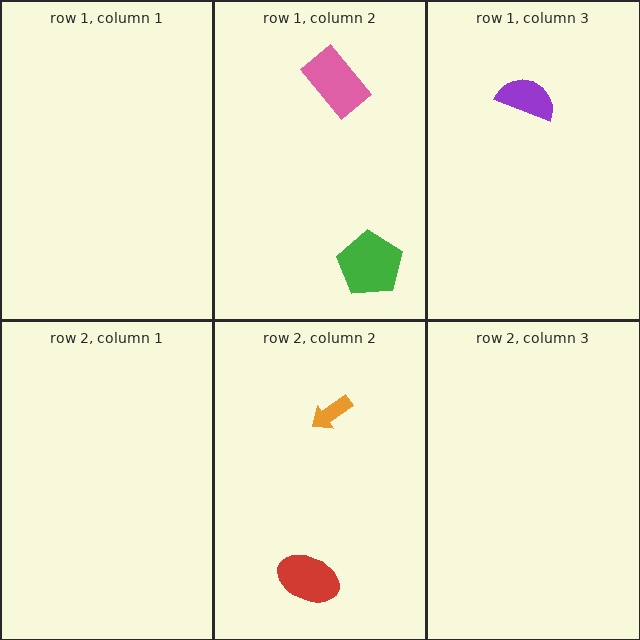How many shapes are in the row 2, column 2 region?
2.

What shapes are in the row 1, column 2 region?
The green pentagon, the pink rectangle.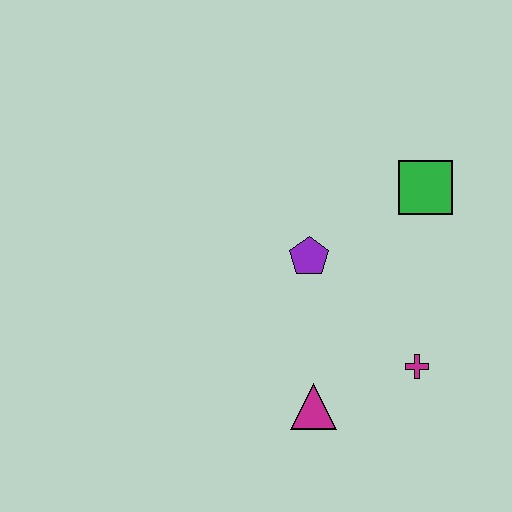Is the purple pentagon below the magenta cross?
No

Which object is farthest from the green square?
The magenta triangle is farthest from the green square.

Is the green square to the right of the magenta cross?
Yes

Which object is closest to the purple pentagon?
The green square is closest to the purple pentagon.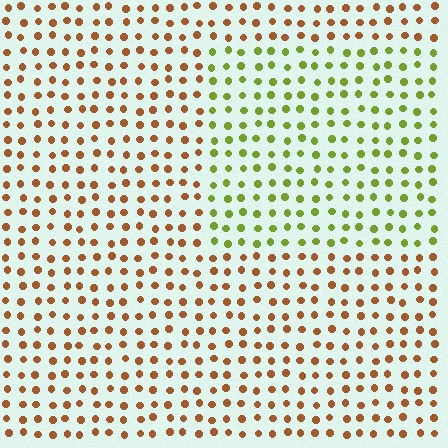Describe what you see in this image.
The image is filled with small brown elements in a uniform arrangement. A rectangle-shaped region is visible where the elements are tinted to a slightly different hue, forming a subtle color boundary.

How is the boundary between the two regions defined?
The boundary is defined purely by a slight shift in hue (about 60 degrees). Spacing, size, and orientation are identical on both sides.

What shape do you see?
I see a rectangle.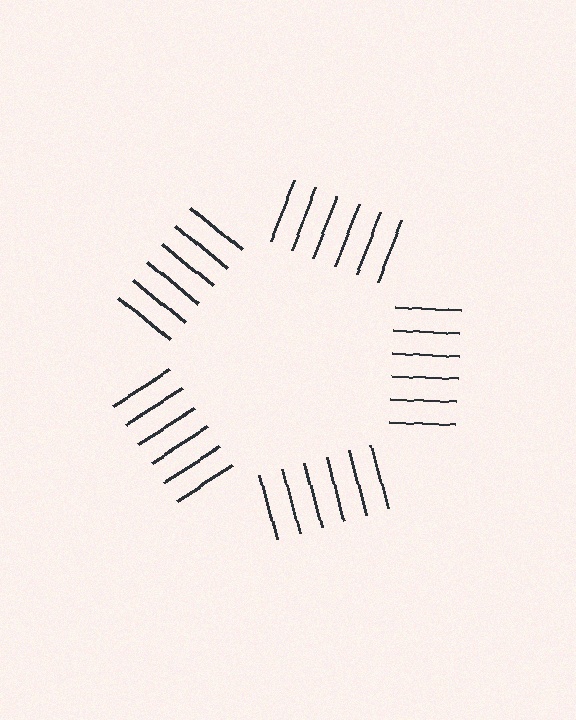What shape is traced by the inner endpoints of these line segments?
An illusory pentagon — the line segments terminate on its edges but no continuous stroke is drawn.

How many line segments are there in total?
30 — 6 along each of the 5 edges.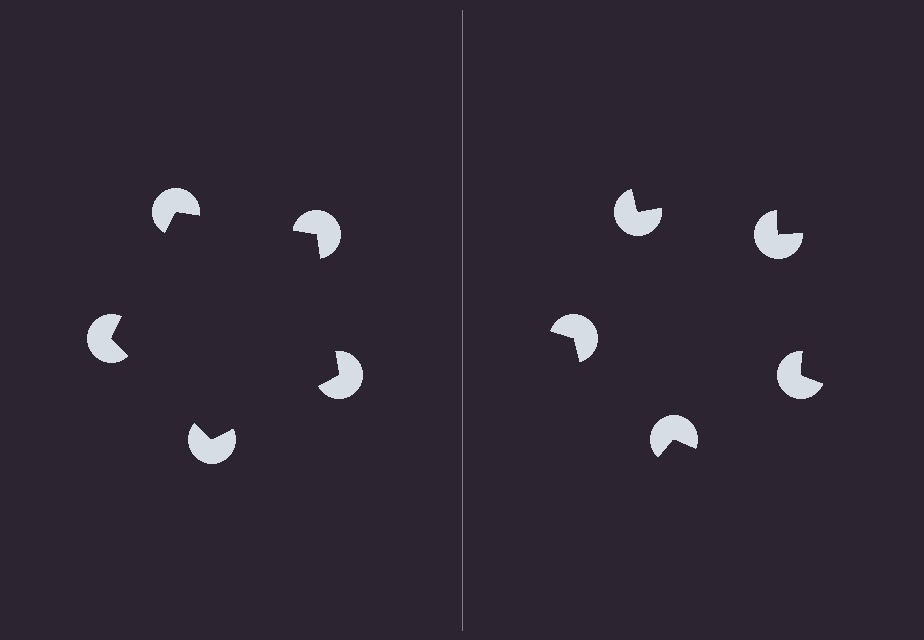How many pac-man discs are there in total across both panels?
10 — 5 on each side.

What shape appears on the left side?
An illusory pentagon.